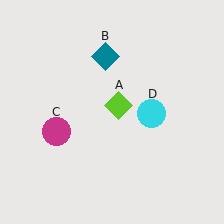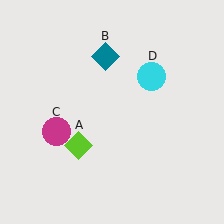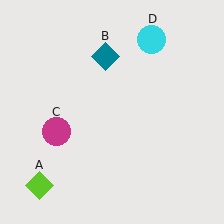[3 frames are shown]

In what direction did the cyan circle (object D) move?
The cyan circle (object D) moved up.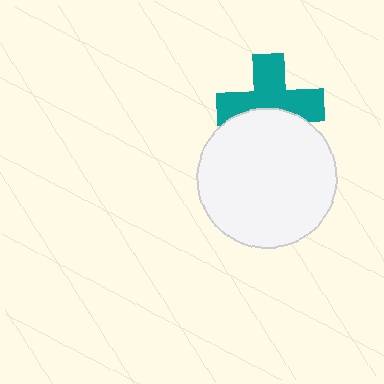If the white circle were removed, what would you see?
You would see the complete teal cross.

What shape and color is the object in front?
The object in front is a white circle.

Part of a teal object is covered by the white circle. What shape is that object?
It is a cross.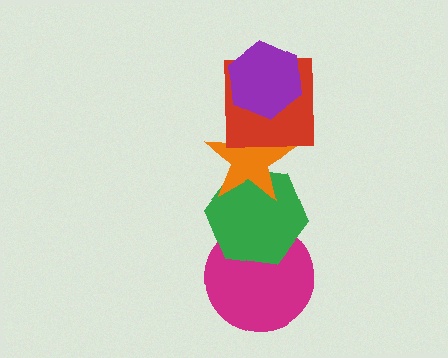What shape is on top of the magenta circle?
The green hexagon is on top of the magenta circle.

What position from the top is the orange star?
The orange star is 3rd from the top.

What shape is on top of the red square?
The purple hexagon is on top of the red square.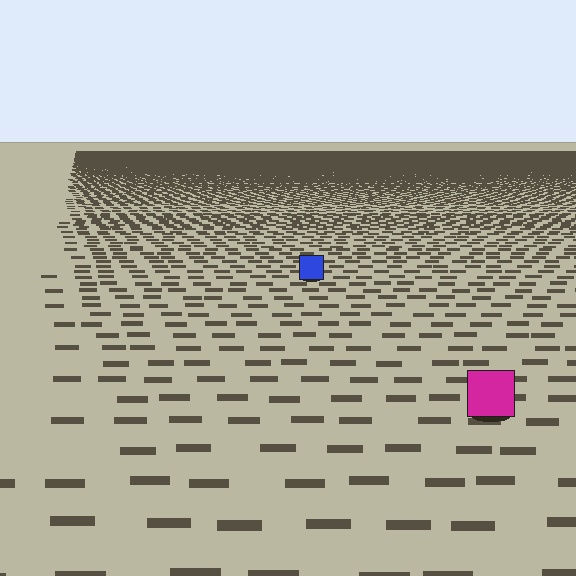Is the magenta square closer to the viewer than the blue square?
Yes. The magenta square is closer — you can tell from the texture gradient: the ground texture is coarser near it.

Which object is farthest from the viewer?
The blue square is farthest from the viewer. It appears smaller and the ground texture around it is denser.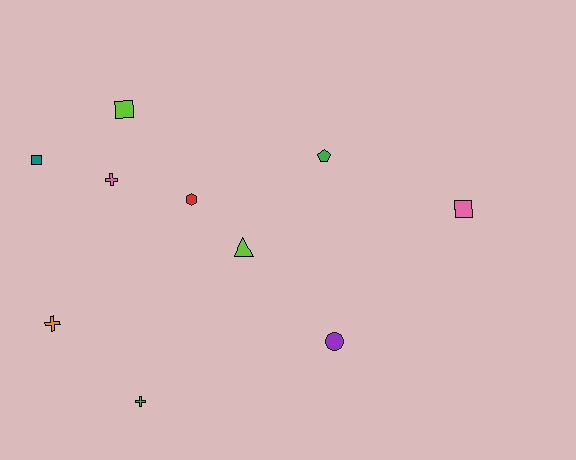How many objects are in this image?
There are 10 objects.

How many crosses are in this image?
There are 3 crosses.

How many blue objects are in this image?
There are no blue objects.